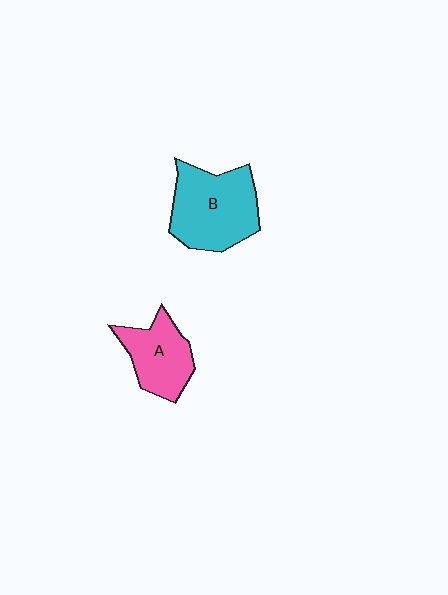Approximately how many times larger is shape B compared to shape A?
Approximately 1.4 times.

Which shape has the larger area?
Shape B (cyan).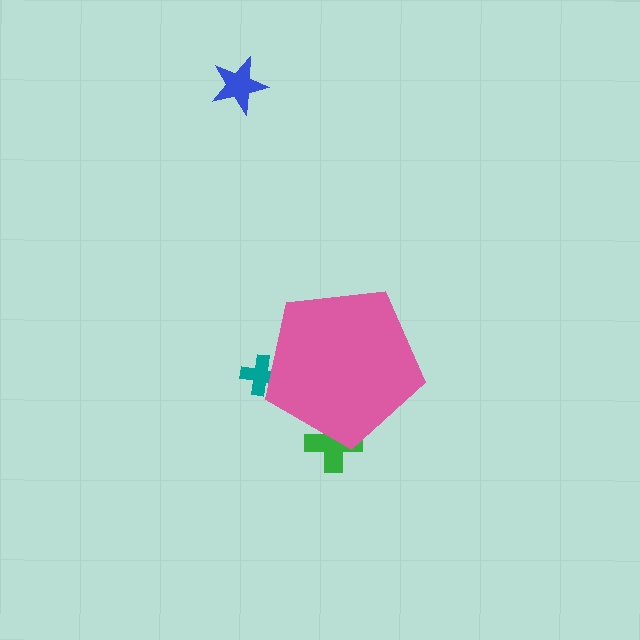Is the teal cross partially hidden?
Yes, the teal cross is partially hidden behind the pink pentagon.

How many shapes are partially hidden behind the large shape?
2 shapes are partially hidden.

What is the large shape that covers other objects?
A pink pentagon.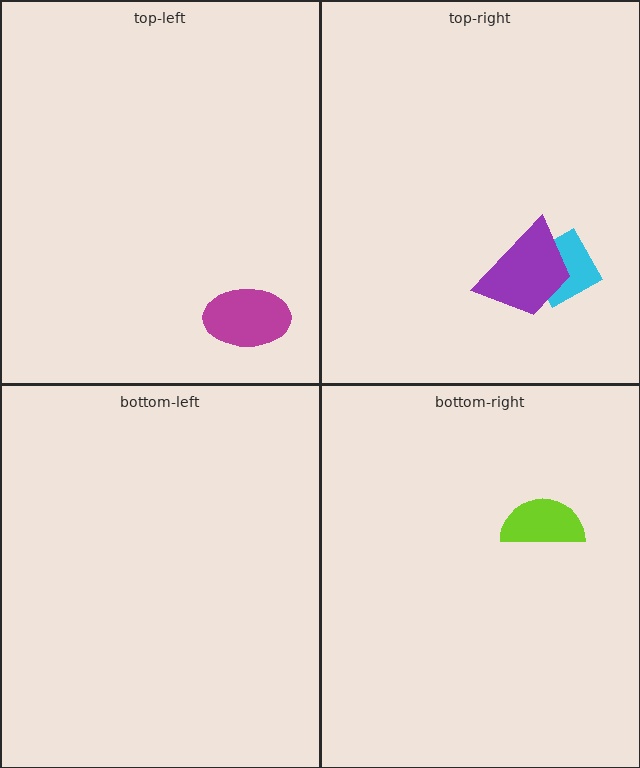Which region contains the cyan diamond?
The top-right region.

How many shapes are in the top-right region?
2.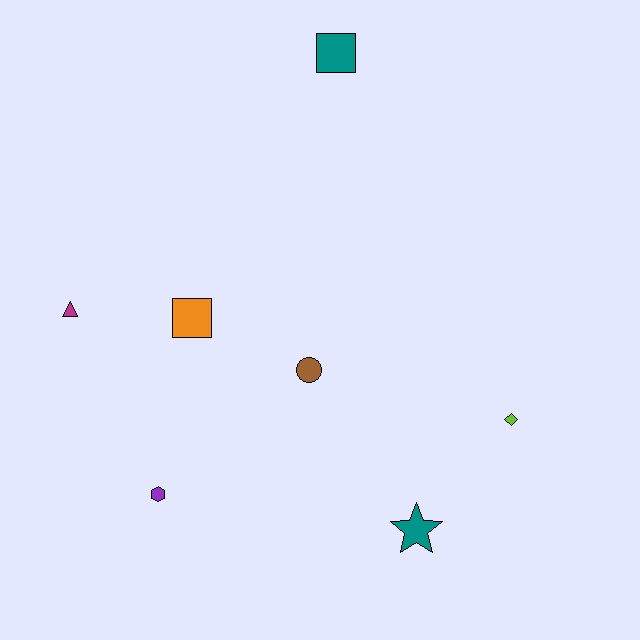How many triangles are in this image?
There is 1 triangle.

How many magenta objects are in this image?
There is 1 magenta object.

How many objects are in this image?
There are 7 objects.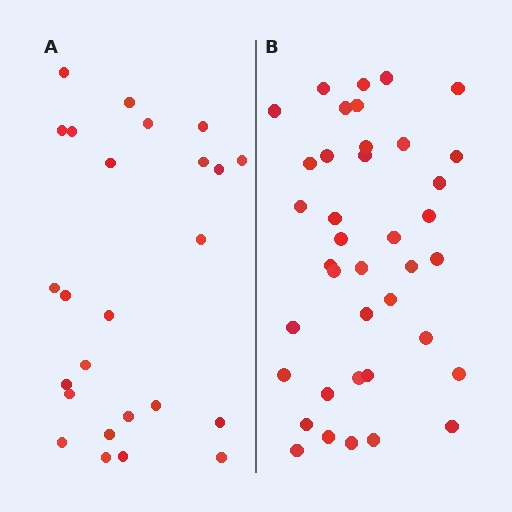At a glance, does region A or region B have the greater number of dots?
Region B (the right region) has more dots.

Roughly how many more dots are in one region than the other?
Region B has approximately 15 more dots than region A.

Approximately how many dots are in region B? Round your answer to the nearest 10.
About 40 dots. (The exact count is 39, which rounds to 40.)